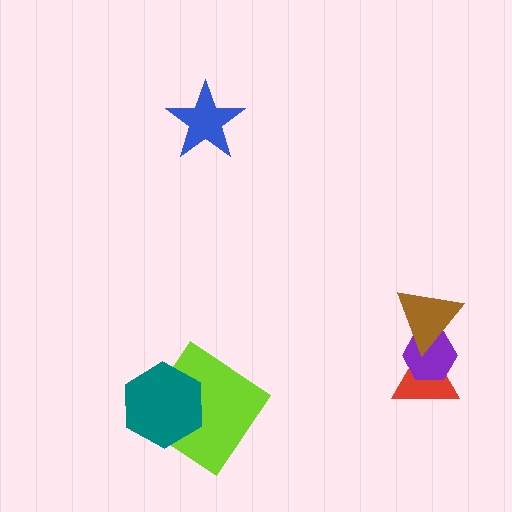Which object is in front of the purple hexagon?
The brown triangle is in front of the purple hexagon.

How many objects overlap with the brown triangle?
2 objects overlap with the brown triangle.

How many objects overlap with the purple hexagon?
2 objects overlap with the purple hexagon.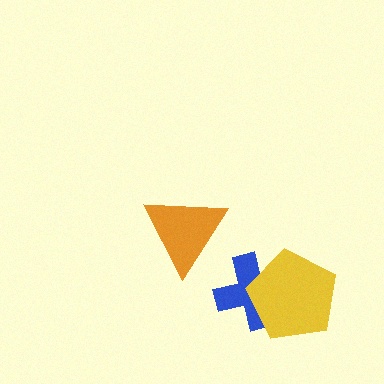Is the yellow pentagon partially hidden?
No, no other shape covers it.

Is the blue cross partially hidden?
Yes, it is partially covered by another shape.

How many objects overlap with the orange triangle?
0 objects overlap with the orange triangle.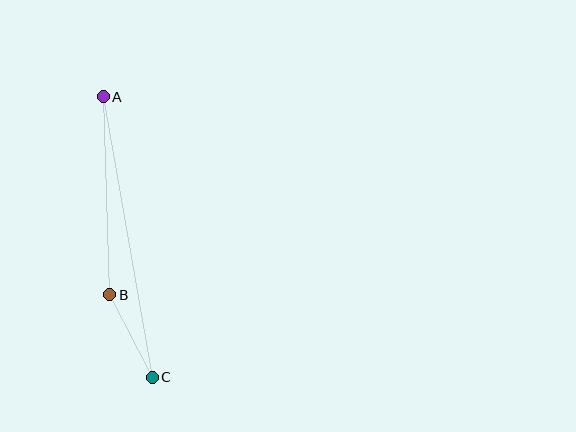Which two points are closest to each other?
Points B and C are closest to each other.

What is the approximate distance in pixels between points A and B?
The distance between A and B is approximately 198 pixels.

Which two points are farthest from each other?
Points A and C are farthest from each other.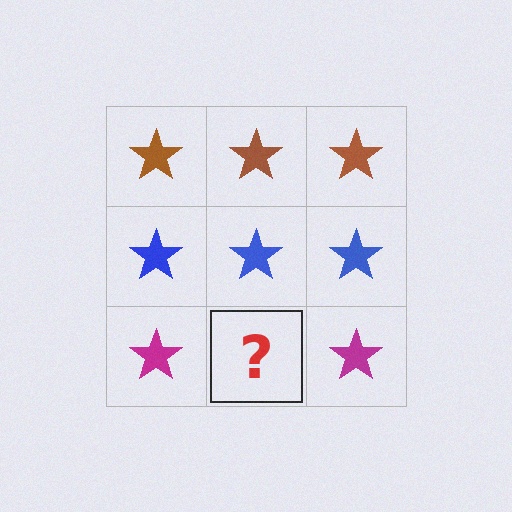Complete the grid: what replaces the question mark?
The question mark should be replaced with a magenta star.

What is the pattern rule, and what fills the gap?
The rule is that each row has a consistent color. The gap should be filled with a magenta star.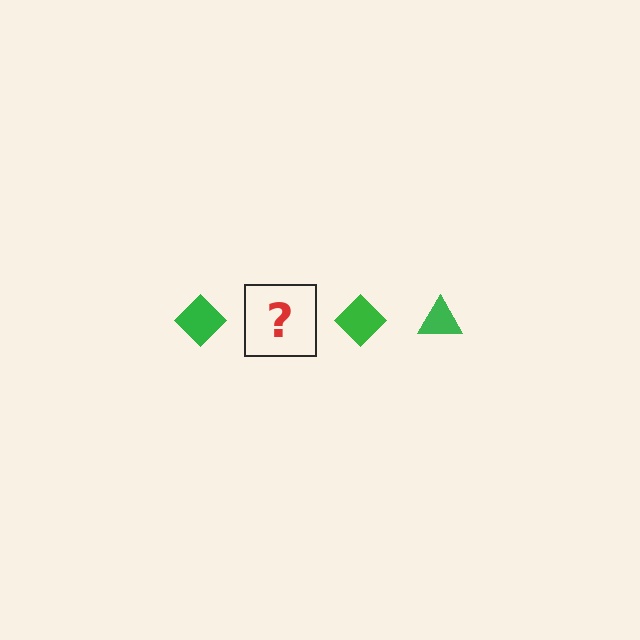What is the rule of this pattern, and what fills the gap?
The rule is that the pattern cycles through diamond, triangle shapes in green. The gap should be filled with a green triangle.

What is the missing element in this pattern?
The missing element is a green triangle.